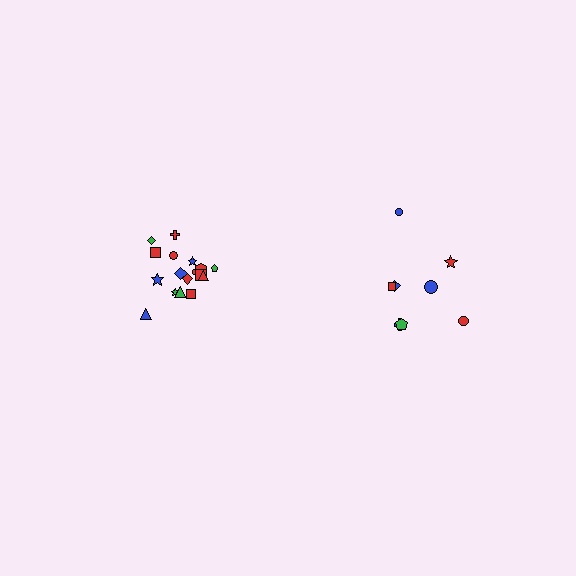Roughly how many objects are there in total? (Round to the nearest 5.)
Roughly 25 objects in total.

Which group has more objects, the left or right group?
The left group.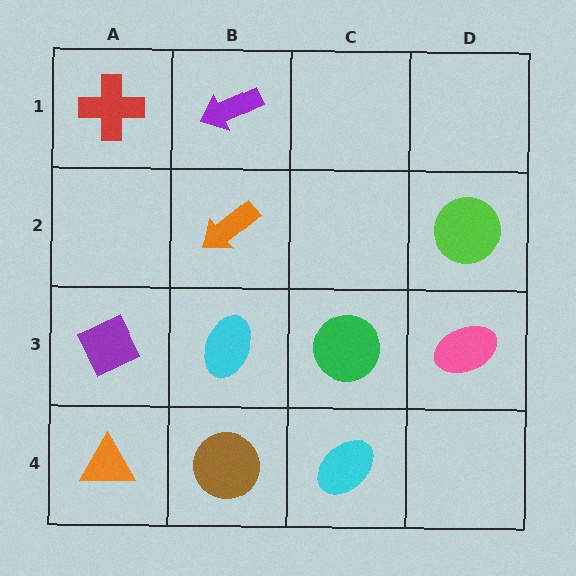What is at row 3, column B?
A cyan ellipse.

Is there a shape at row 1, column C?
No, that cell is empty.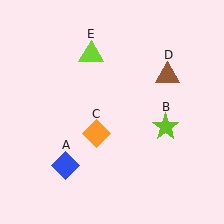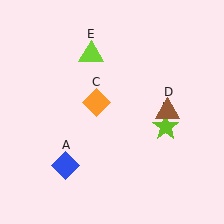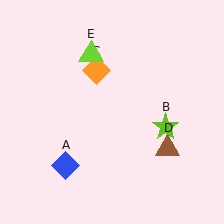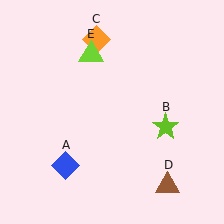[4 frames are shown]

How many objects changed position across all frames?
2 objects changed position: orange diamond (object C), brown triangle (object D).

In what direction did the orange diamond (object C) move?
The orange diamond (object C) moved up.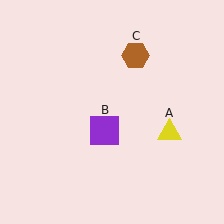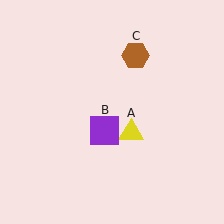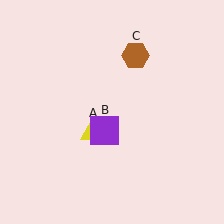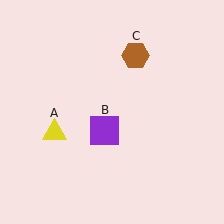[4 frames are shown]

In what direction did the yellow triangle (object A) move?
The yellow triangle (object A) moved left.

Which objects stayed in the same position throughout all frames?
Purple square (object B) and brown hexagon (object C) remained stationary.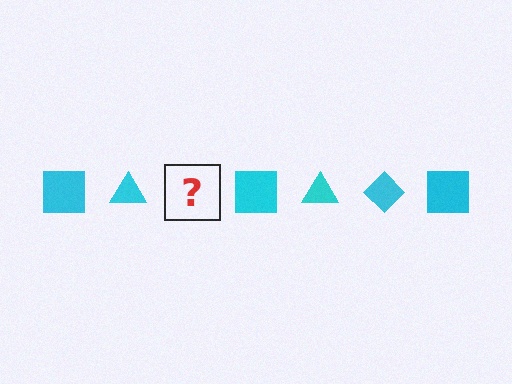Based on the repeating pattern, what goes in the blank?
The blank should be a cyan diamond.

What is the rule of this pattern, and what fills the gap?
The rule is that the pattern cycles through square, triangle, diamond shapes in cyan. The gap should be filled with a cyan diamond.